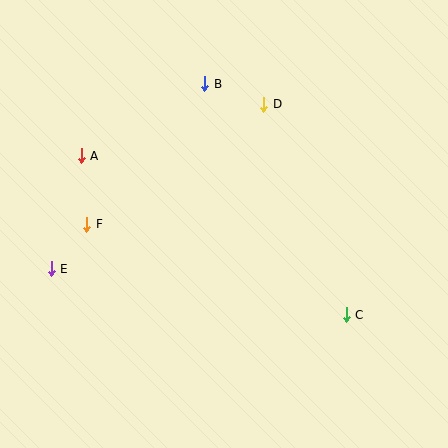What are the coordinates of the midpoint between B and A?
The midpoint between B and A is at (143, 120).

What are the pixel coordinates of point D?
Point D is at (264, 104).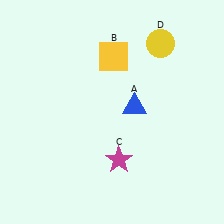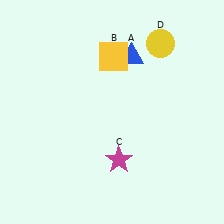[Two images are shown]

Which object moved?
The blue triangle (A) moved up.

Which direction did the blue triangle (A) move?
The blue triangle (A) moved up.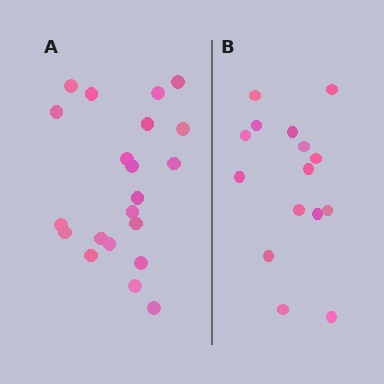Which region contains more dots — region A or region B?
Region A (the left region) has more dots.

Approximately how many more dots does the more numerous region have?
Region A has about 6 more dots than region B.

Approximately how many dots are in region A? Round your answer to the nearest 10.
About 20 dots. (The exact count is 21, which rounds to 20.)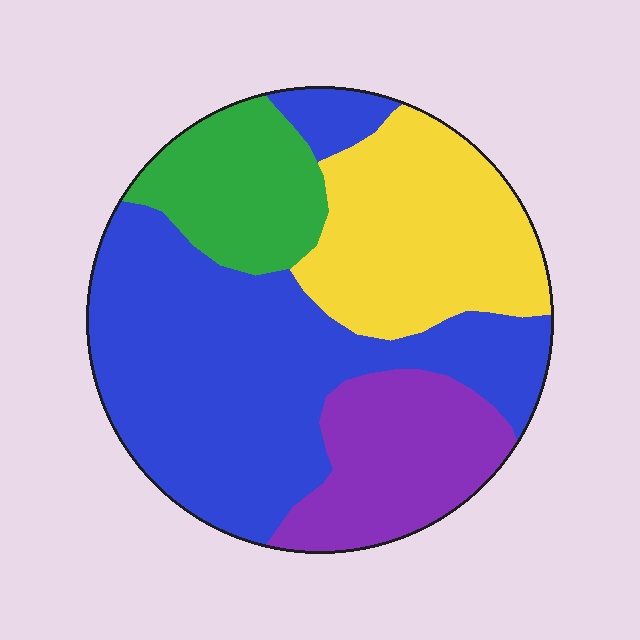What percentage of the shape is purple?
Purple covers around 15% of the shape.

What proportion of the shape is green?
Green takes up less than a quarter of the shape.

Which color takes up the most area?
Blue, at roughly 45%.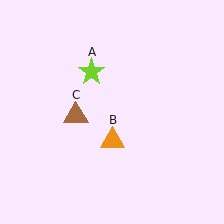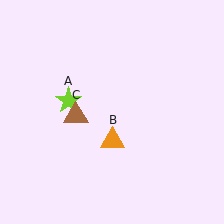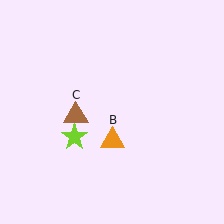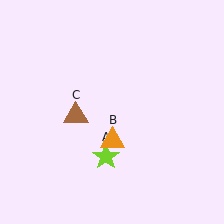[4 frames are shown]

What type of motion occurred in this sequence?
The lime star (object A) rotated counterclockwise around the center of the scene.